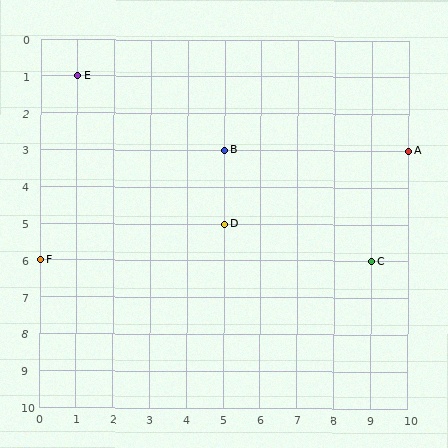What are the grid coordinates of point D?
Point D is at grid coordinates (5, 5).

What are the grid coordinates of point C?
Point C is at grid coordinates (9, 6).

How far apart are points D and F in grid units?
Points D and F are 5 columns and 1 row apart (about 5.1 grid units diagonally).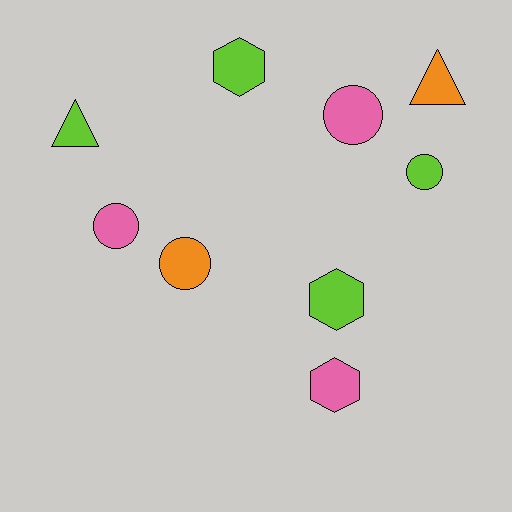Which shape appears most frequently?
Circle, with 4 objects.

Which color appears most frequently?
Lime, with 4 objects.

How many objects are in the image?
There are 9 objects.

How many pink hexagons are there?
There is 1 pink hexagon.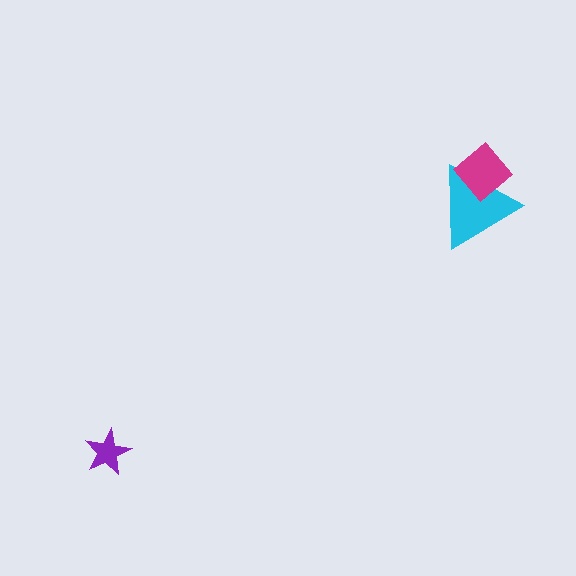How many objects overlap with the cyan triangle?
1 object overlaps with the cyan triangle.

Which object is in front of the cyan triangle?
The magenta diamond is in front of the cyan triangle.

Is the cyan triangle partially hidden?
Yes, it is partially covered by another shape.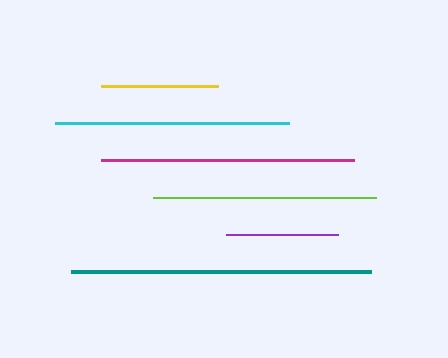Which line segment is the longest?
The teal line is the longest at approximately 300 pixels.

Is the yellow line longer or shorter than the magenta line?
The magenta line is longer than the yellow line.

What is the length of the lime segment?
The lime segment is approximately 222 pixels long.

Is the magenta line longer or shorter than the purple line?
The magenta line is longer than the purple line.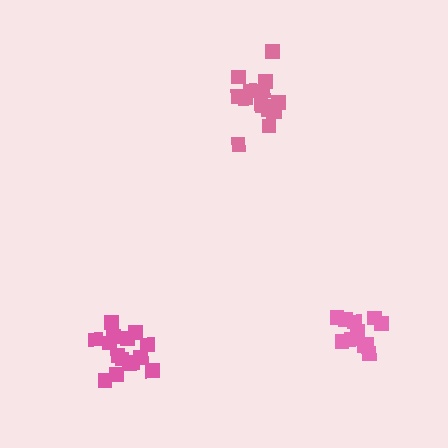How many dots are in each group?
Group 1: 12 dots, Group 2: 15 dots, Group 3: 16 dots (43 total).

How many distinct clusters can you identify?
There are 3 distinct clusters.